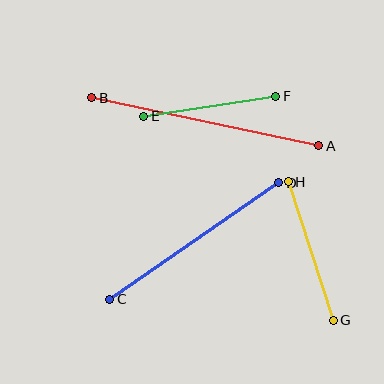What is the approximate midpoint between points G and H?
The midpoint is at approximately (311, 251) pixels.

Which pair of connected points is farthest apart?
Points A and B are farthest apart.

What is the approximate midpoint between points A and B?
The midpoint is at approximately (205, 122) pixels.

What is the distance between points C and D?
The distance is approximately 205 pixels.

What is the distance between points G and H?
The distance is approximately 146 pixels.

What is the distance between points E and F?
The distance is approximately 133 pixels.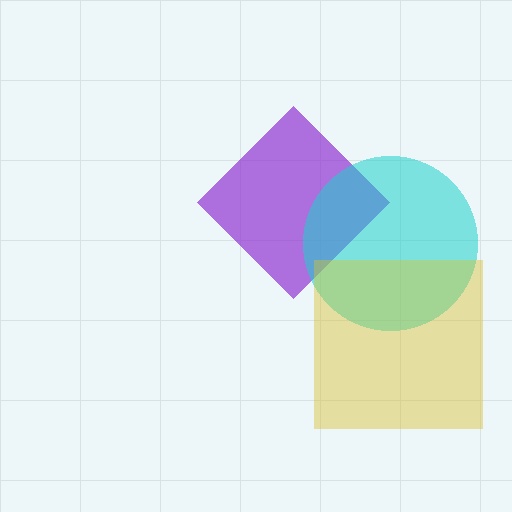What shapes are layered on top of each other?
The layered shapes are: a purple diamond, a cyan circle, a yellow square.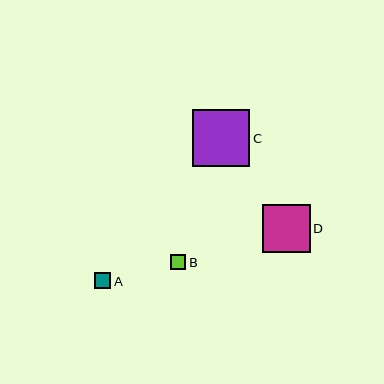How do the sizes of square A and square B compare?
Square A and square B are approximately the same size.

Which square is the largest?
Square C is the largest with a size of approximately 57 pixels.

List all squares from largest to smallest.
From largest to smallest: C, D, A, B.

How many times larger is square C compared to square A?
Square C is approximately 3.5 times the size of square A.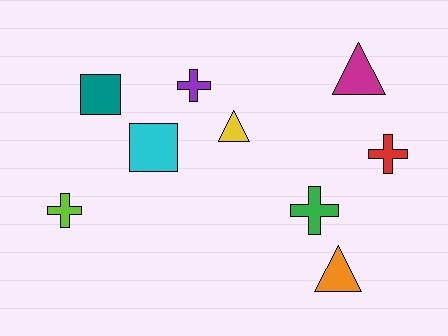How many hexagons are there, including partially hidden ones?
There are no hexagons.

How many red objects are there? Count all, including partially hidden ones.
There is 1 red object.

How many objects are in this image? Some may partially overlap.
There are 9 objects.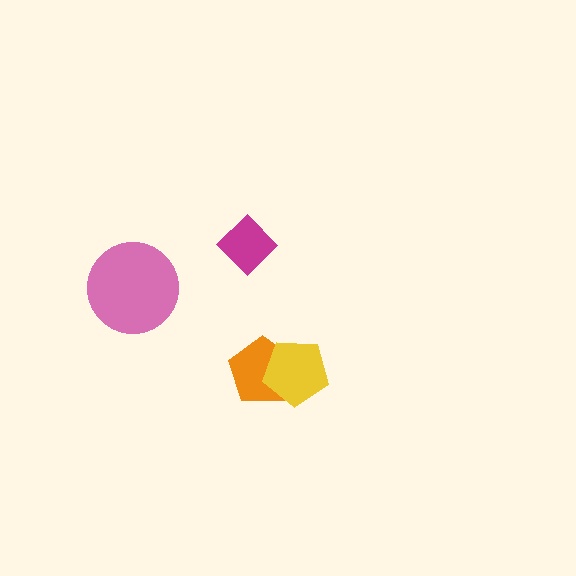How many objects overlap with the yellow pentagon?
1 object overlaps with the yellow pentagon.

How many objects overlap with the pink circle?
0 objects overlap with the pink circle.